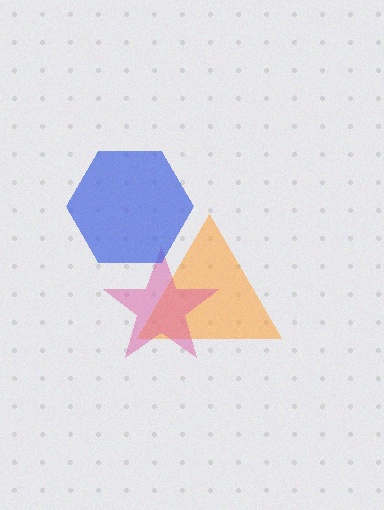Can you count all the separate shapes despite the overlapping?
Yes, there are 3 separate shapes.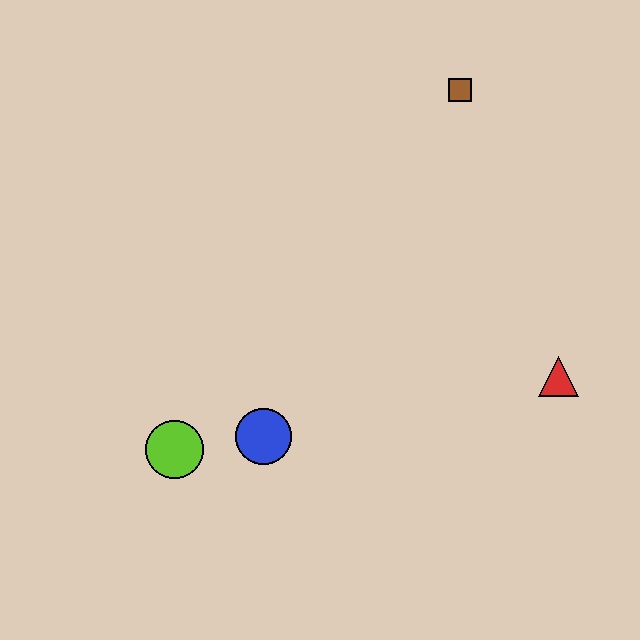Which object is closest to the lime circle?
The blue circle is closest to the lime circle.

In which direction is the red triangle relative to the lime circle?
The red triangle is to the right of the lime circle.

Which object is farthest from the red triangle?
The lime circle is farthest from the red triangle.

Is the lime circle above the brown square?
No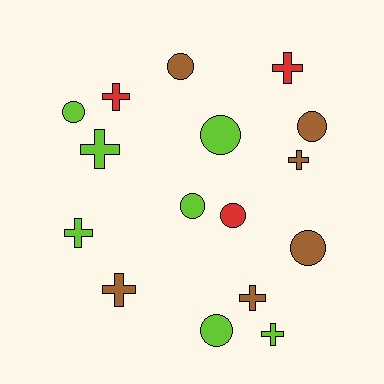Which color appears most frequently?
Lime, with 7 objects.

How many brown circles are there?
There are 3 brown circles.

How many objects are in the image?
There are 16 objects.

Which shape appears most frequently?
Cross, with 8 objects.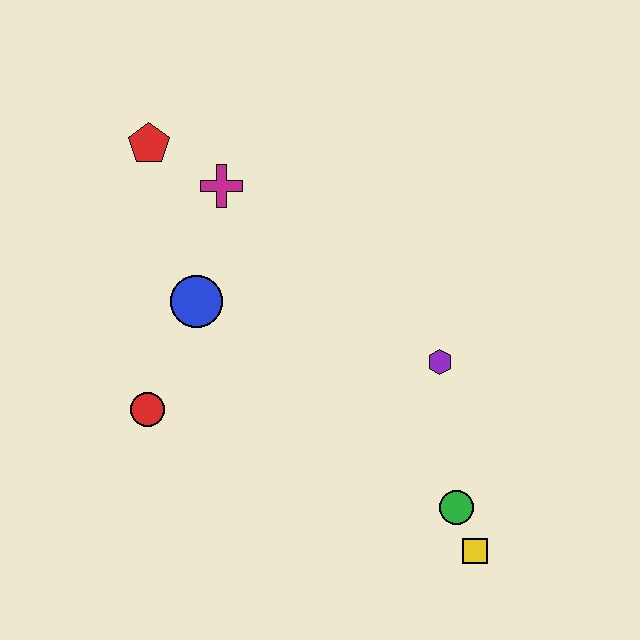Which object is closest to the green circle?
The yellow square is closest to the green circle.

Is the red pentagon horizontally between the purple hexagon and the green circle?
No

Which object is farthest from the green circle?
The red pentagon is farthest from the green circle.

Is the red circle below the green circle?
No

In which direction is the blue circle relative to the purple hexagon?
The blue circle is to the left of the purple hexagon.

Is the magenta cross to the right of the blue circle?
Yes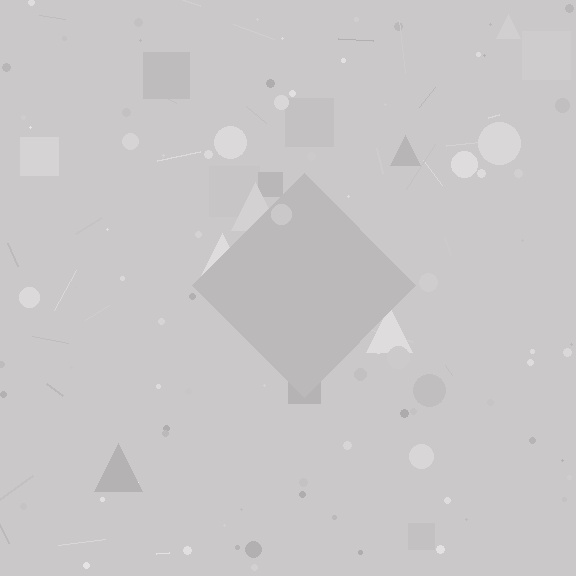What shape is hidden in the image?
A diamond is hidden in the image.